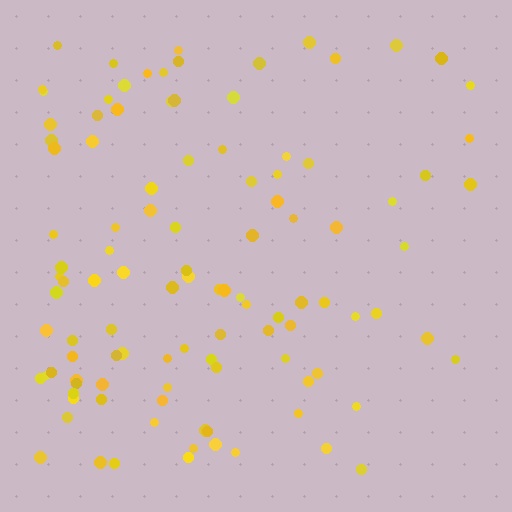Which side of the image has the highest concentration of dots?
The left.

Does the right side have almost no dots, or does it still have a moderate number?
Still a moderate number, just noticeably fewer than the left.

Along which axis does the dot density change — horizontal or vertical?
Horizontal.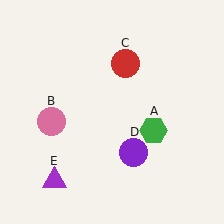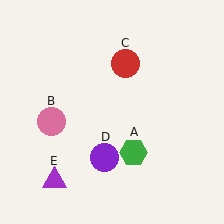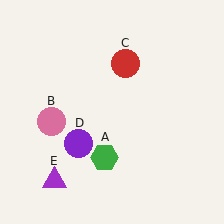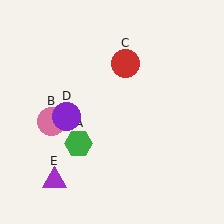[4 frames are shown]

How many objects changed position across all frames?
2 objects changed position: green hexagon (object A), purple circle (object D).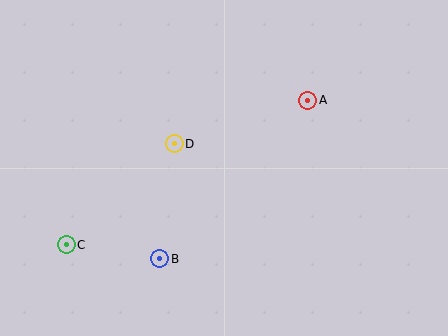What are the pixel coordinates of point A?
Point A is at (308, 100).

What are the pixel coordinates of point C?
Point C is at (66, 245).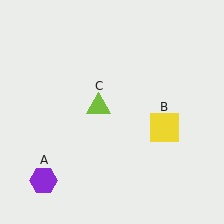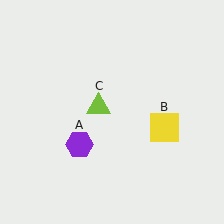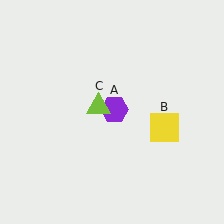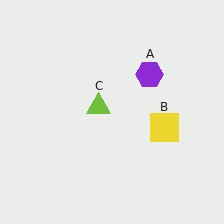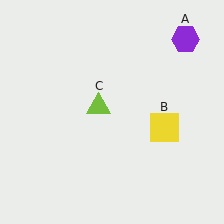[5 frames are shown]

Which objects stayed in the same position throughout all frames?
Yellow square (object B) and lime triangle (object C) remained stationary.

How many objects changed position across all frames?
1 object changed position: purple hexagon (object A).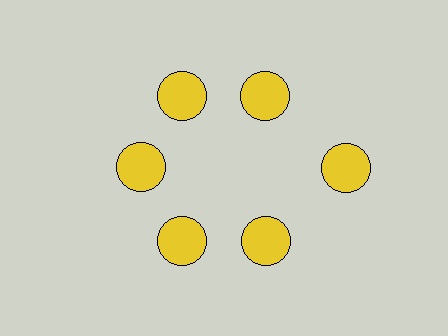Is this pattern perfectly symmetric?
No. The 6 yellow circles are arranged in a ring, but one element near the 3 o'clock position is pushed outward from the center, breaking the 6-fold rotational symmetry.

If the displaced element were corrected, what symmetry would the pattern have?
It would have 6-fold rotational symmetry — the pattern would map onto itself every 60 degrees.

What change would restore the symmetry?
The symmetry would be restored by moving it inward, back onto the ring so that all 6 circles sit at equal angles and equal distance from the center.